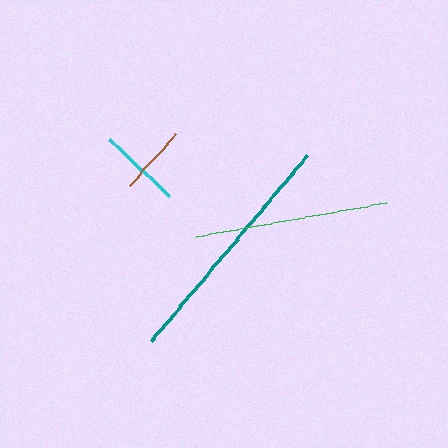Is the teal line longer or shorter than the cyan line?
The teal line is longer than the cyan line.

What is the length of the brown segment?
The brown segment is approximately 69 pixels long.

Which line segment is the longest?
The teal line is the longest at approximately 243 pixels.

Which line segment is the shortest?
The brown line is the shortest at approximately 69 pixels.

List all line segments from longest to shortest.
From longest to shortest: teal, green, cyan, brown.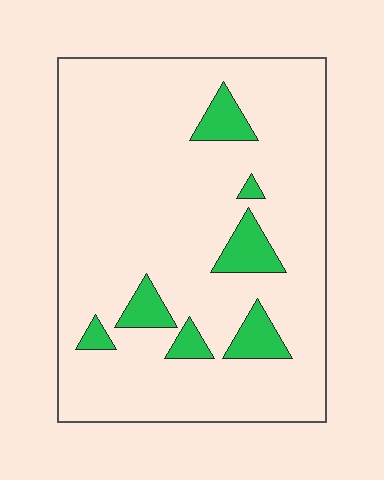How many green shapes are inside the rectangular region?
7.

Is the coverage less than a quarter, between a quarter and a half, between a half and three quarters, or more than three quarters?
Less than a quarter.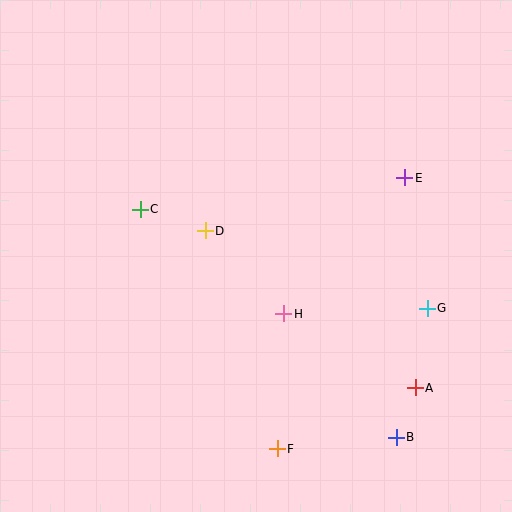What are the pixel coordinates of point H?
Point H is at (284, 314).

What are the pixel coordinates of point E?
Point E is at (405, 178).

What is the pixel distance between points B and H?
The distance between B and H is 167 pixels.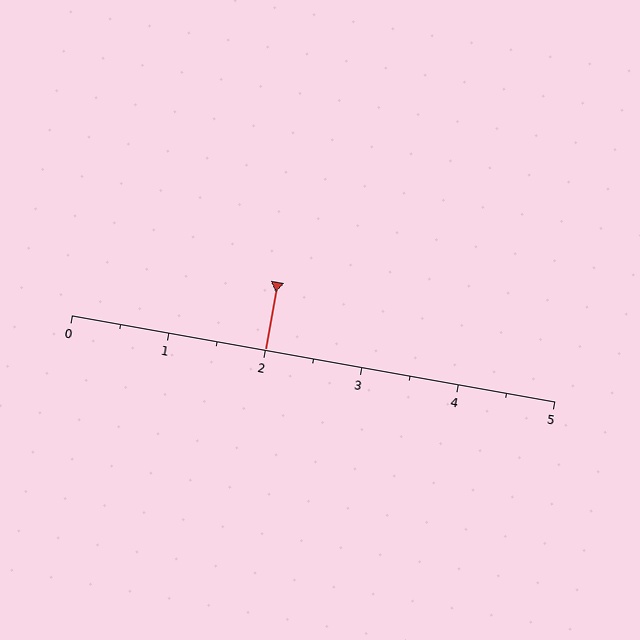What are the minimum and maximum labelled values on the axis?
The axis runs from 0 to 5.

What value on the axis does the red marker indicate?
The marker indicates approximately 2.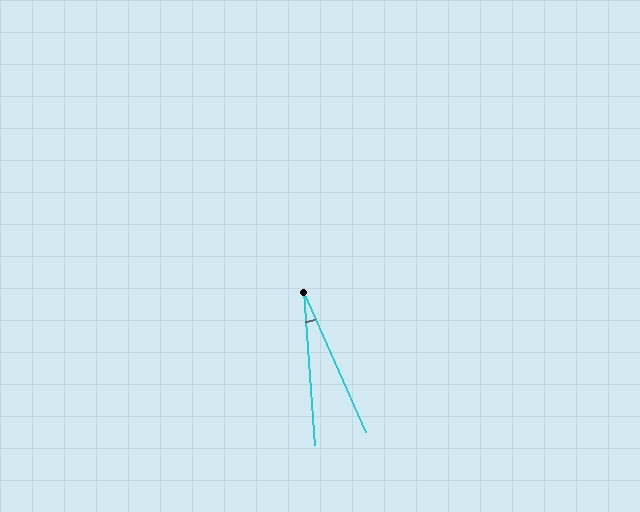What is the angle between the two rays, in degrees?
Approximately 20 degrees.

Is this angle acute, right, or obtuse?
It is acute.